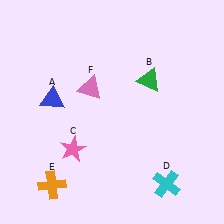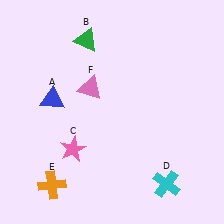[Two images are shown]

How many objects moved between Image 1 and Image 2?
1 object moved between the two images.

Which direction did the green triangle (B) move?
The green triangle (B) moved left.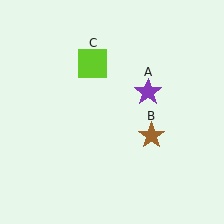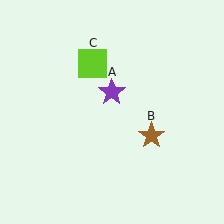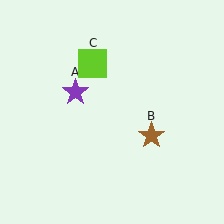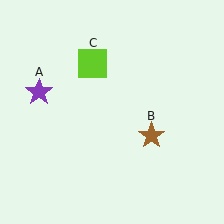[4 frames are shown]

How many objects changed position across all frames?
1 object changed position: purple star (object A).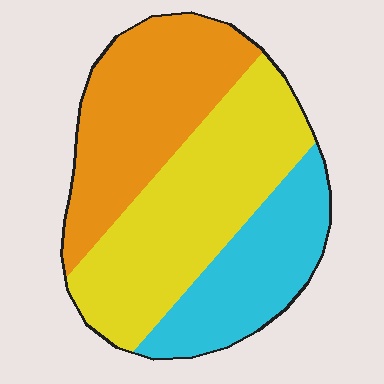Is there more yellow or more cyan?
Yellow.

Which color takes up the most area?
Yellow, at roughly 40%.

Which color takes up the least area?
Cyan, at roughly 25%.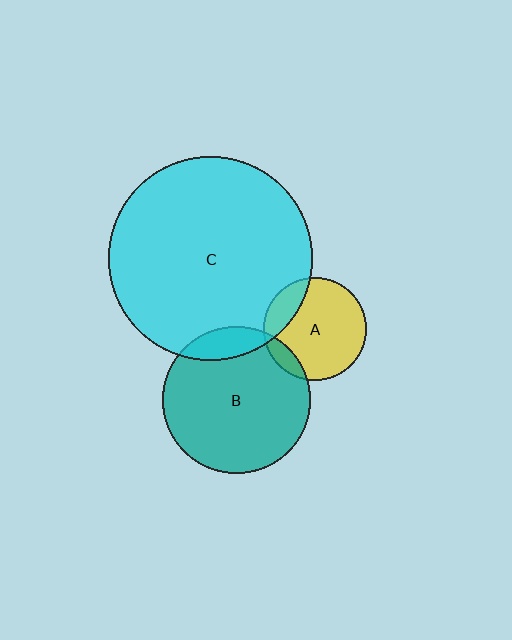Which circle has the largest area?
Circle C (cyan).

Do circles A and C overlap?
Yes.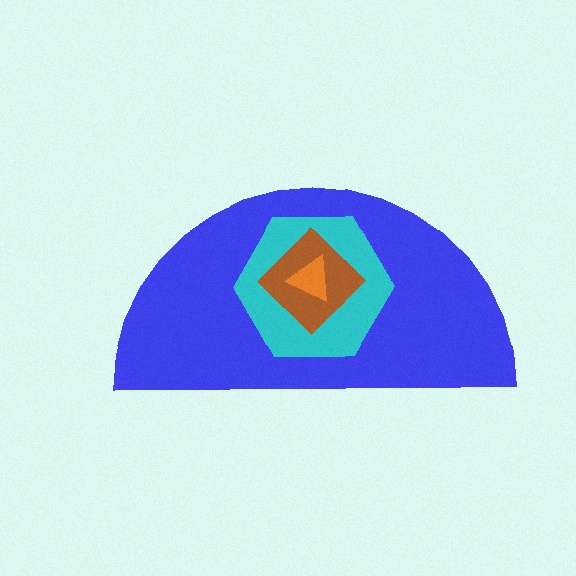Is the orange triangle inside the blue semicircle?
Yes.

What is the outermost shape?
The blue semicircle.